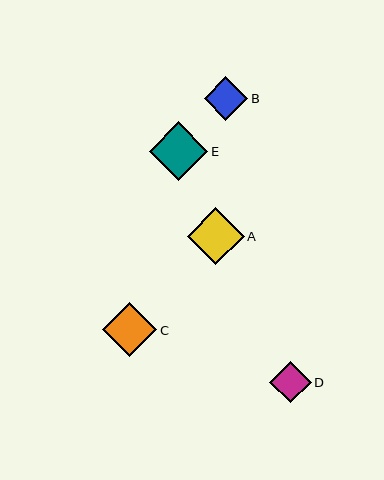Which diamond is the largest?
Diamond E is the largest with a size of approximately 58 pixels.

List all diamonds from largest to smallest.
From largest to smallest: E, A, C, B, D.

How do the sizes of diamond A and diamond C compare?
Diamond A and diamond C are approximately the same size.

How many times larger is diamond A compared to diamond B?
Diamond A is approximately 1.3 times the size of diamond B.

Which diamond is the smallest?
Diamond D is the smallest with a size of approximately 42 pixels.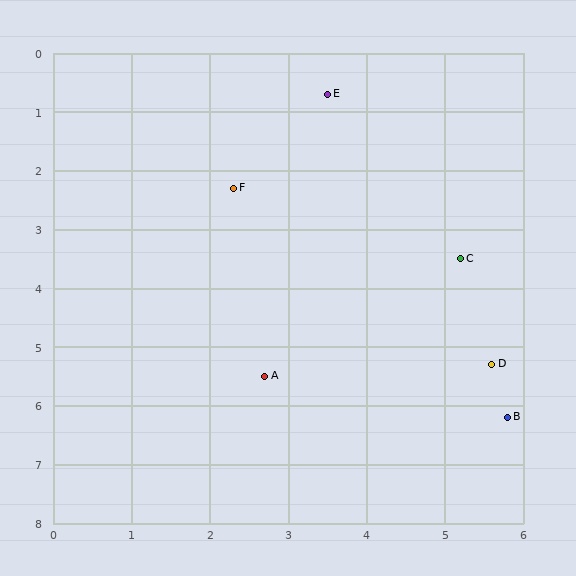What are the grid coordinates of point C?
Point C is at approximately (5.2, 3.5).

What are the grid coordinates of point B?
Point B is at approximately (5.8, 6.2).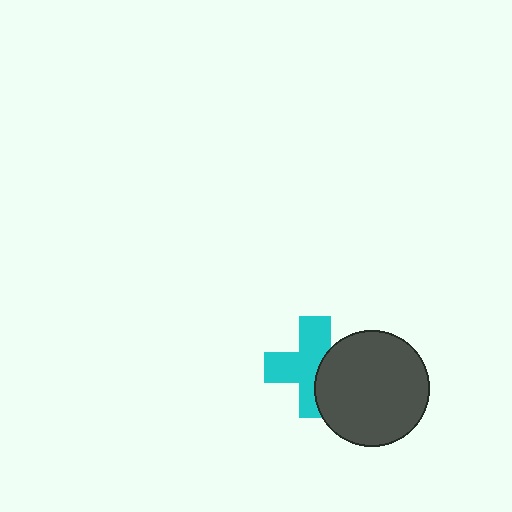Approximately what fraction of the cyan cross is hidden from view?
Roughly 37% of the cyan cross is hidden behind the dark gray circle.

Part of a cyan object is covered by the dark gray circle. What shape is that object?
It is a cross.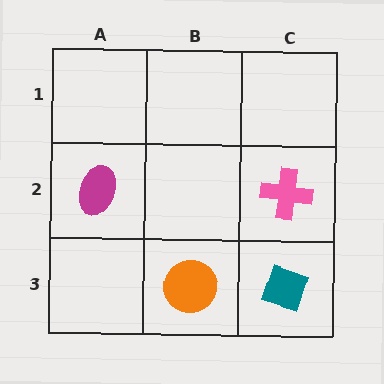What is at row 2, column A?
A magenta ellipse.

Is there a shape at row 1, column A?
No, that cell is empty.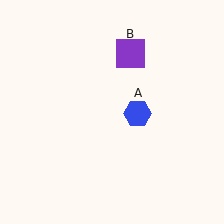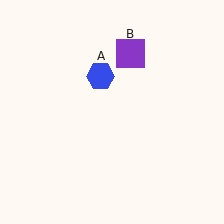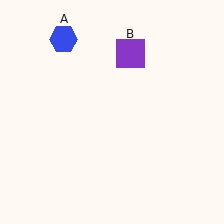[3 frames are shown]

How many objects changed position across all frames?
1 object changed position: blue hexagon (object A).